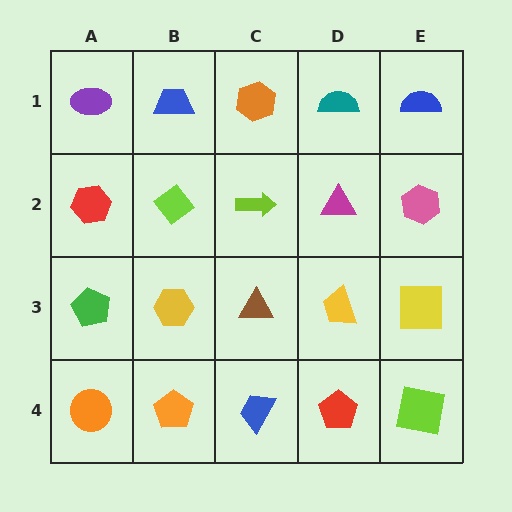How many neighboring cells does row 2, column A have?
3.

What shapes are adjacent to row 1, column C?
A lime arrow (row 2, column C), a blue trapezoid (row 1, column B), a teal semicircle (row 1, column D).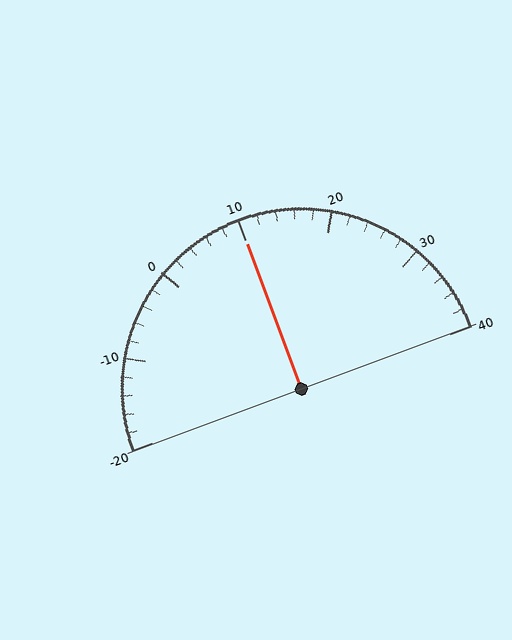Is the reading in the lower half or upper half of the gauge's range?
The reading is in the upper half of the range (-20 to 40).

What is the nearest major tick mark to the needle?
The nearest major tick mark is 10.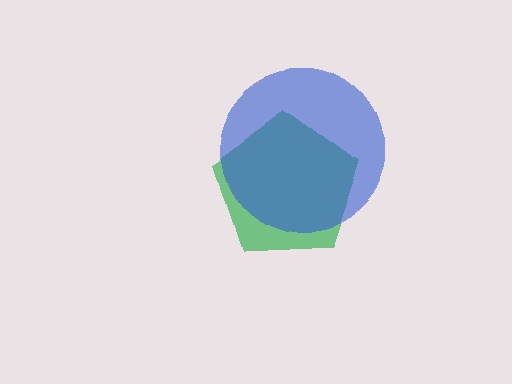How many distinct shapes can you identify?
There are 2 distinct shapes: a green pentagon, a blue circle.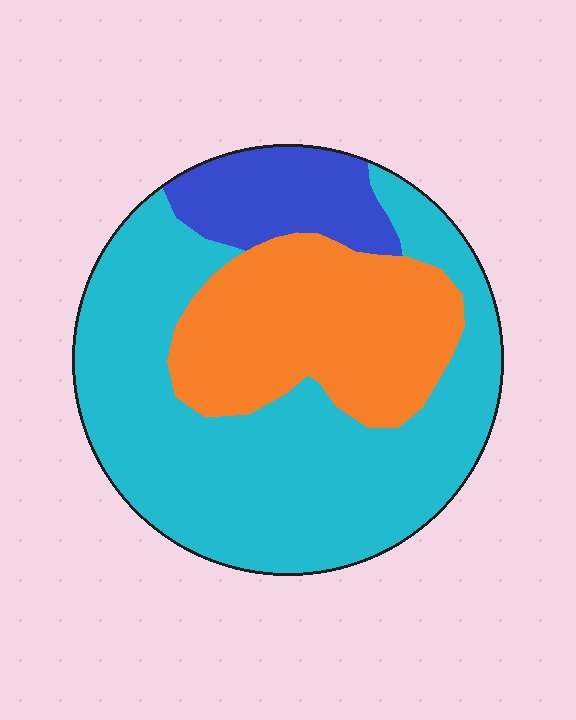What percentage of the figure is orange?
Orange takes up about one quarter (1/4) of the figure.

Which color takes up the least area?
Blue, at roughly 15%.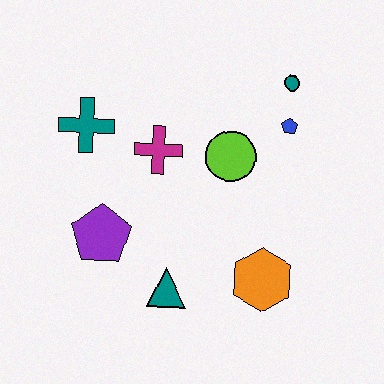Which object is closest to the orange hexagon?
The teal triangle is closest to the orange hexagon.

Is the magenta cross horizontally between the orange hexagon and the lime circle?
No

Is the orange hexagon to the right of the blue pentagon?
No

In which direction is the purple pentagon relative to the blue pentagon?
The purple pentagon is to the left of the blue pentagon.